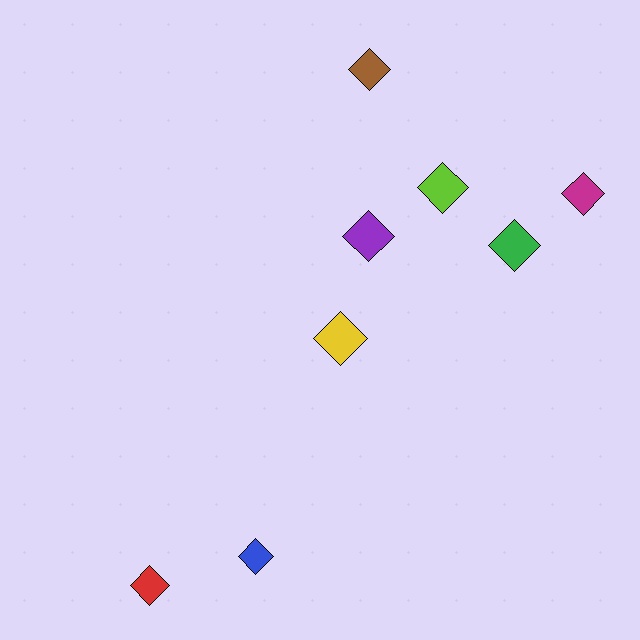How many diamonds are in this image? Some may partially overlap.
There are 8 diamonds.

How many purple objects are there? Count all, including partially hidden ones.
There is 1 purple object.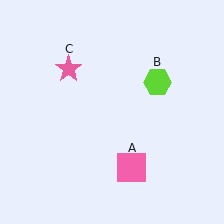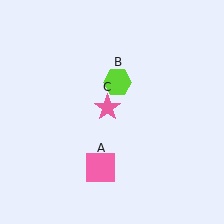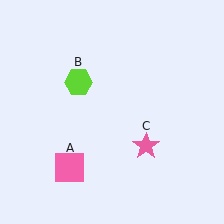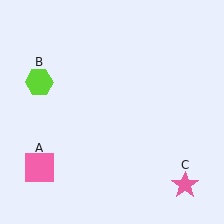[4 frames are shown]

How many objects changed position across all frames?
3 objects changed position: pink square (object A), lime hexagon (object B), pink star (object C).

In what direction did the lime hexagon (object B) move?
The lime hexagon (object B) moved left.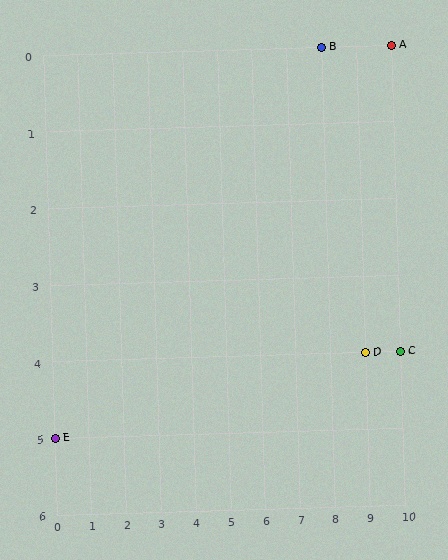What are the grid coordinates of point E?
Point E is at grid coordinates (0, 5).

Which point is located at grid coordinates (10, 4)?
Point C is at (10, 4).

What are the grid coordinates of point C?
Point C is at grid coordinates (10, 4).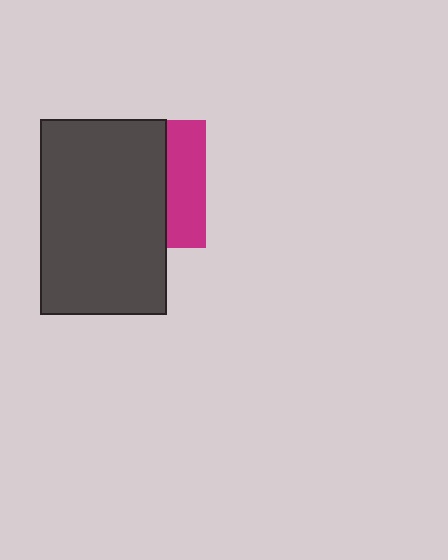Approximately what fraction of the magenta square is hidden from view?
Roughly 70% of the magenta square is hidden behind the dark gray rectangle.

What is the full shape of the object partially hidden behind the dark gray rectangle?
The partially hidden object is a magenta square.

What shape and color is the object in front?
The object in front is a dark gray rectangle.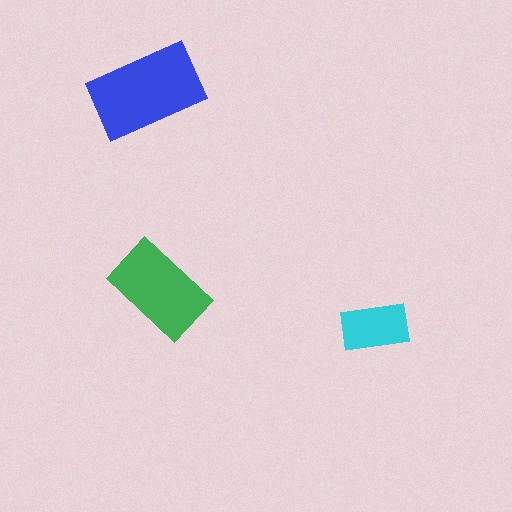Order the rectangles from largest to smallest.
the blue one, the green one, the cyan one.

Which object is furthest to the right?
The cyan rectangle is rightmost.